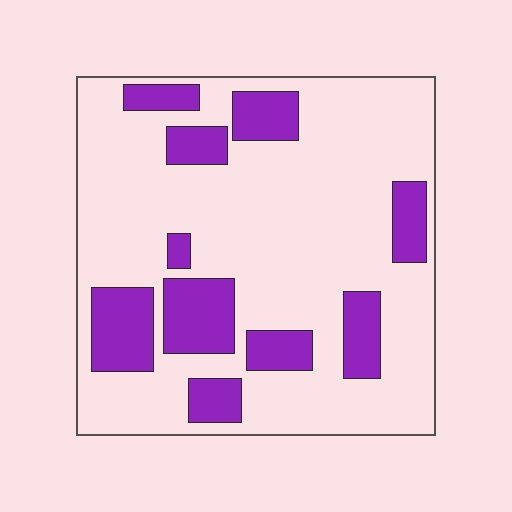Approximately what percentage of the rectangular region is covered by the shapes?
Approximately 25%.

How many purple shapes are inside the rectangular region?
10.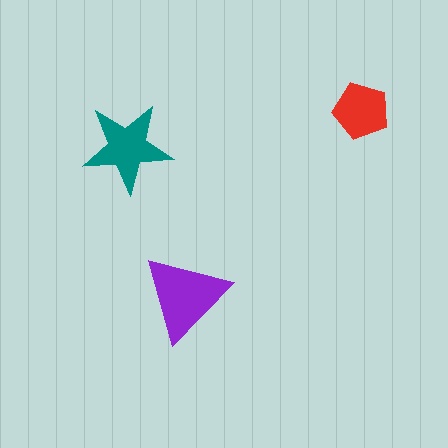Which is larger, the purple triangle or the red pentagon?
The purple triangle.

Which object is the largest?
The purple triangle.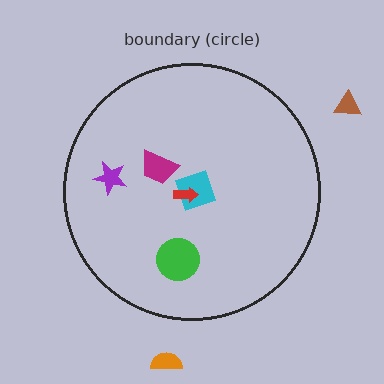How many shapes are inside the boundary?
5 inside, 2 outside.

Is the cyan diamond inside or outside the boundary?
Inside.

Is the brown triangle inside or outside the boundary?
Outside.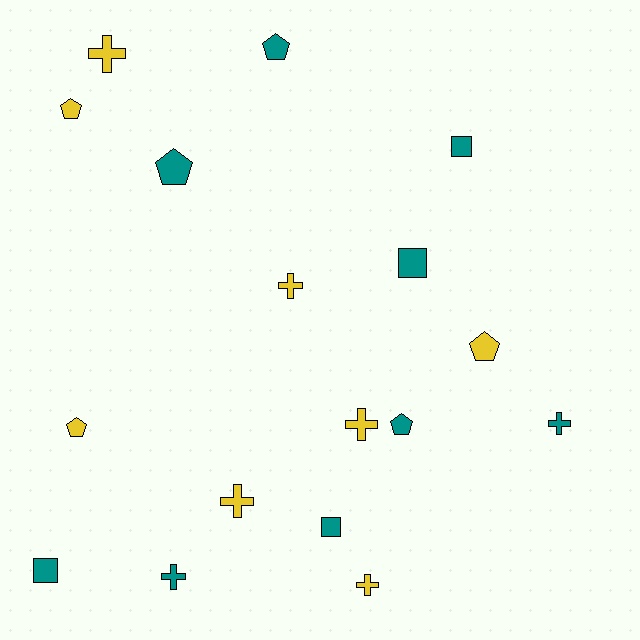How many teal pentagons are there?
There are 3 teal pentagons.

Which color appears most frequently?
Teal, with 9 objects.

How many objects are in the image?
There are 17 objects.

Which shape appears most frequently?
Cross, with 7 objects.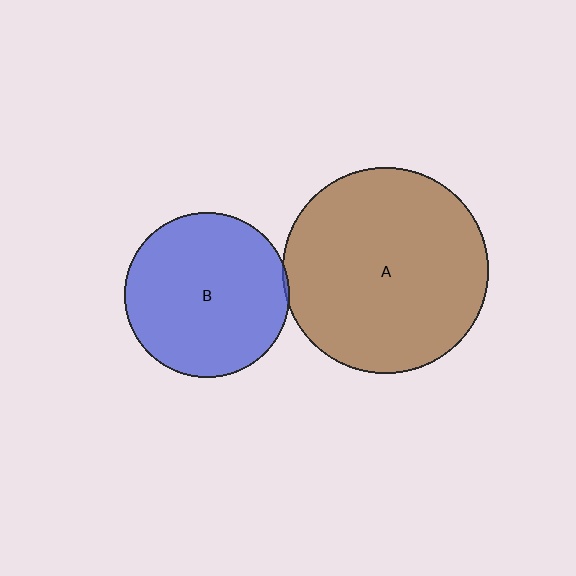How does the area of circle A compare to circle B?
Approximately 1.6 times.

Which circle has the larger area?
Circle A (brown).